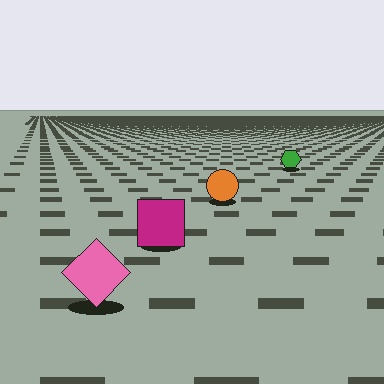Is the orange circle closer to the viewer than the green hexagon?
Yes. The orange circle is closer — you can tell from the texture gradient: the ground texture is coarser near it.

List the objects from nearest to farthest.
From nearest to farthest: the pink diamond, the magenta square, the orange circle, the green hexagon.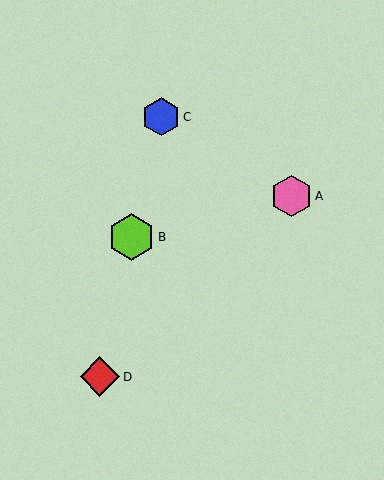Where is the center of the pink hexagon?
The center of the pink hexagon is at (291, 196).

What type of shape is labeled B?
Shape B is a lime hexagon.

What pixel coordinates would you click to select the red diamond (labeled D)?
Click at (100, 377) to select the red diamond D.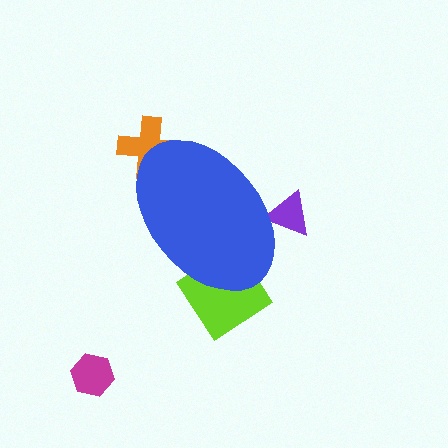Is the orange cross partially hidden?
Yes, the orange cross is partially hidden behind the blue ellipse.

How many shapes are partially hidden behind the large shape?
3 shapes are partially hidden.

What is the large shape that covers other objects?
A blue ellipse.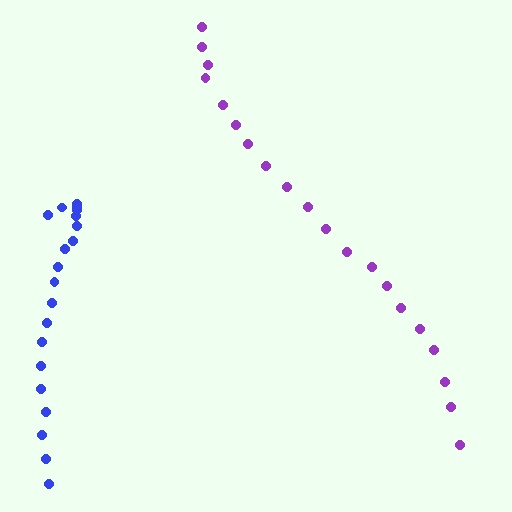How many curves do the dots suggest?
There are 2 distinct paths.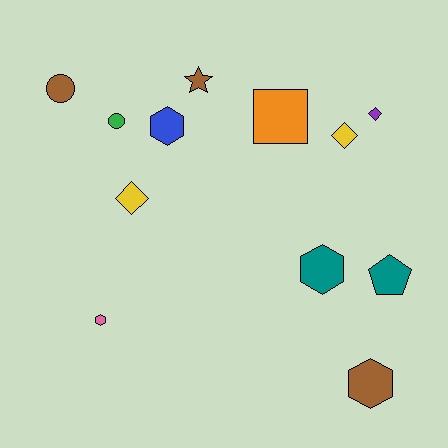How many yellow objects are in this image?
There are 2 yellow objects.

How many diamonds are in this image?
There are 3 diamonds.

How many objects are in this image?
There are 12 objects.